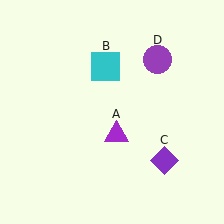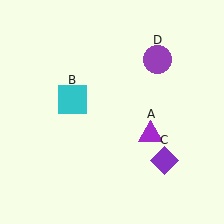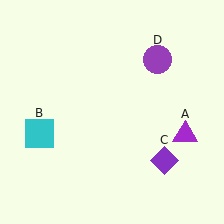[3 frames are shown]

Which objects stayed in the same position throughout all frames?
Purple diamond (object C) and purple circle (object D) remained stationary.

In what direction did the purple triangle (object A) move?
The purple triangle (object A) moved right.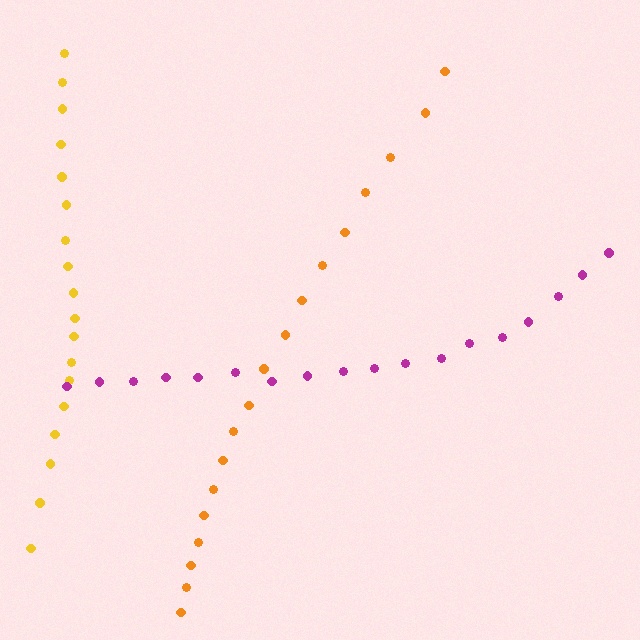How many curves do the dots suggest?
There are 3 distinct paths.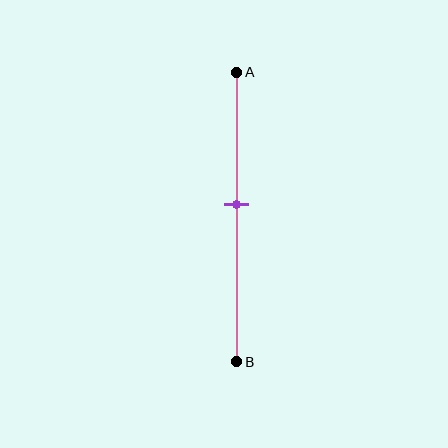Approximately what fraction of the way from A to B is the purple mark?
The purple mark is approximately 45% of the way from A to B.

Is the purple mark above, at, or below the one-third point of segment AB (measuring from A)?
The purple mark is below the one-third point of segment AB.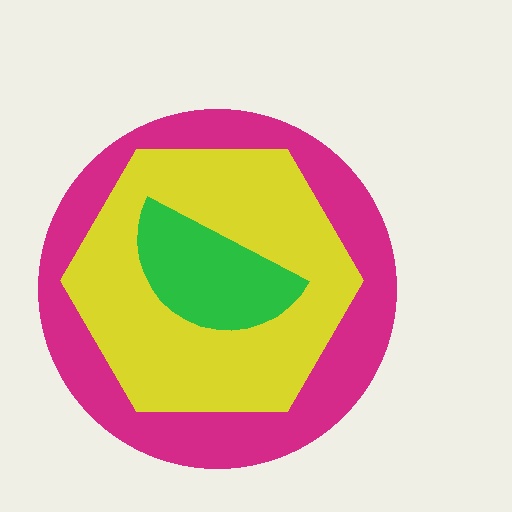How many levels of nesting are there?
3.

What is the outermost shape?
The magenta circle.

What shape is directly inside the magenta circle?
The yellow hexagon.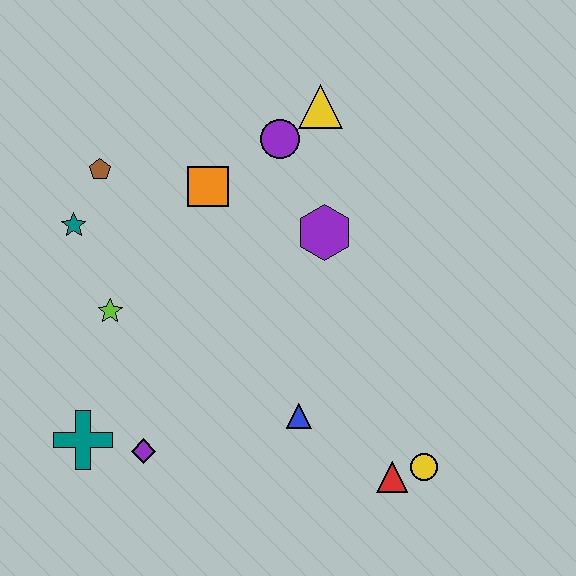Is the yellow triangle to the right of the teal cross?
Yes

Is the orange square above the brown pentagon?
No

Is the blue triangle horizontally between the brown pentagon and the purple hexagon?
Yes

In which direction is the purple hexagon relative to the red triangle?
The purple hexagon is above the red triangle.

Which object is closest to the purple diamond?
The teal cross is closest to the purple diamond.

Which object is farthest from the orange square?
The yellow circle is farthest from the orange square.